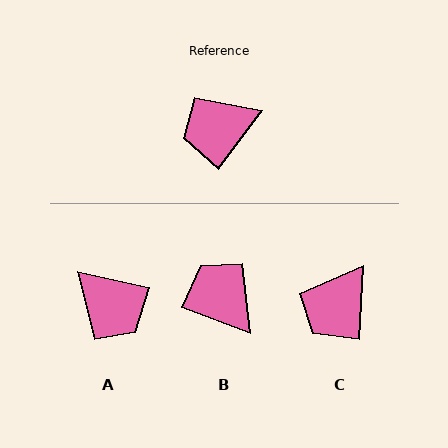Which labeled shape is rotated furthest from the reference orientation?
A, about 114 degrees away.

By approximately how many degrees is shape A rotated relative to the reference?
Approximately 114 degrees counter-clockwise.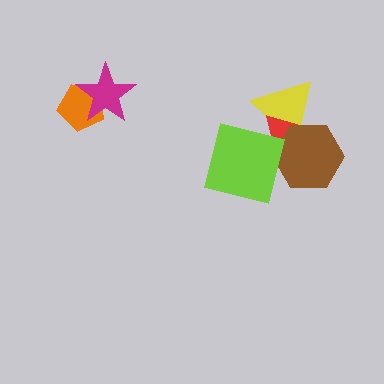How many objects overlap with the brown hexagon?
2 objects overlap with the brown hexagon.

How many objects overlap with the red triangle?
3 objects overlap with the red triangle.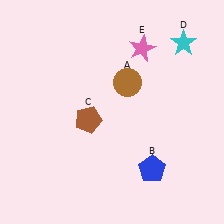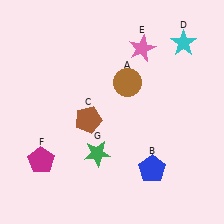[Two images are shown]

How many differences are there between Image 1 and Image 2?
There are 2 differences between the two images.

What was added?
A magenta pentagon (F), a green star (G) were added in Image 2.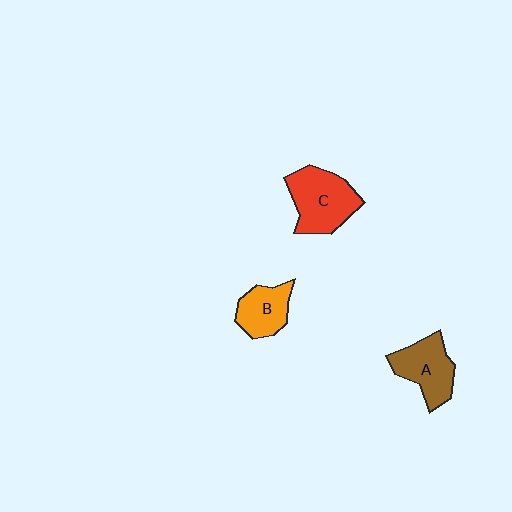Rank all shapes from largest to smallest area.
From largest to smallest: C (red), A (brown), B (orange).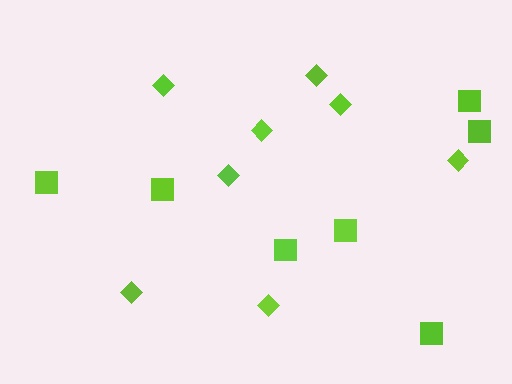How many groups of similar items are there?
There are 2 groups: one group of squares (7) and one group of diamonds (8).